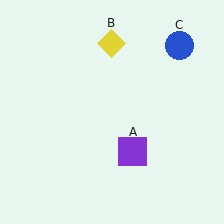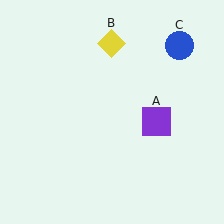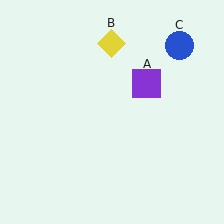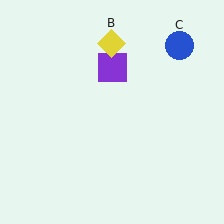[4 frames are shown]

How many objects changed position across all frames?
1 object changed position: purple square (object A).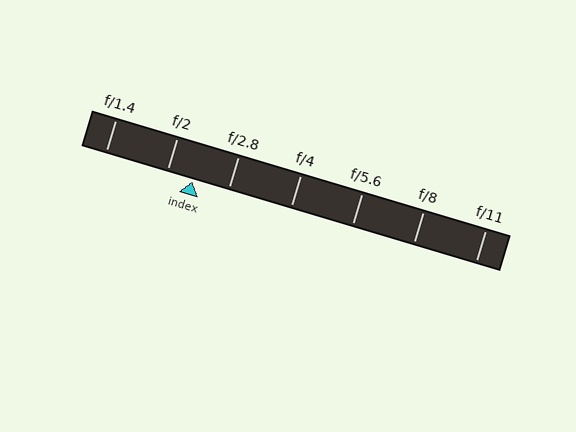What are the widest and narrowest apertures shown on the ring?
The widest aperture shown is f/1.4 and the narrowest is f/11.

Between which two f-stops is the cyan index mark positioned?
The index mark is between f/2 and f/2.8.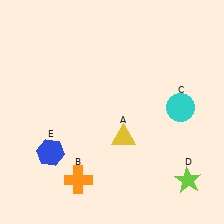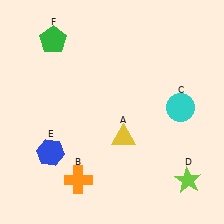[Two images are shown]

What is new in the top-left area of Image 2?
A green pentagon (F) was added in the top-left area of Image 2.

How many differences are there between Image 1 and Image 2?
There is 1 difference between the two images.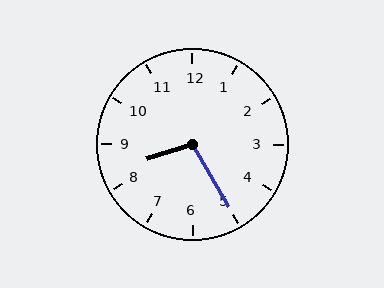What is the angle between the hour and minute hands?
Approximately 102 degrees.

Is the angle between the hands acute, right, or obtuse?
It is obtuse.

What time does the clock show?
8:25.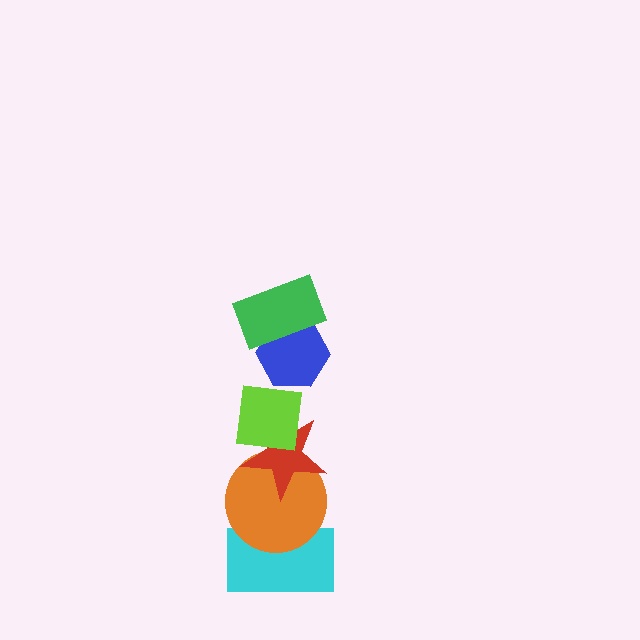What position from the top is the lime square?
The lime square is 3rd from the top.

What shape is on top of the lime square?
The blue hexagon is on top of the lime square.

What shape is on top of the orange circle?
The red star is on top of the orange circle.